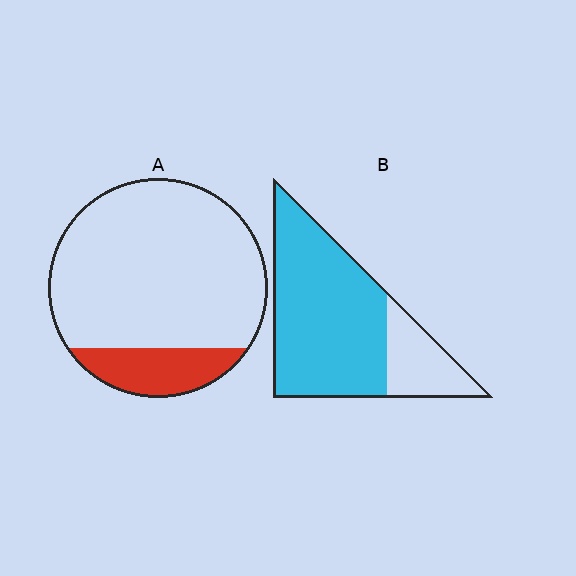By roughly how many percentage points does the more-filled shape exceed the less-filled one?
By roughly 60 percentage points (B over A).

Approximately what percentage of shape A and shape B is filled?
A is approximately 15% and B is approximately 75%.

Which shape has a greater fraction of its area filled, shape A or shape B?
Shape B.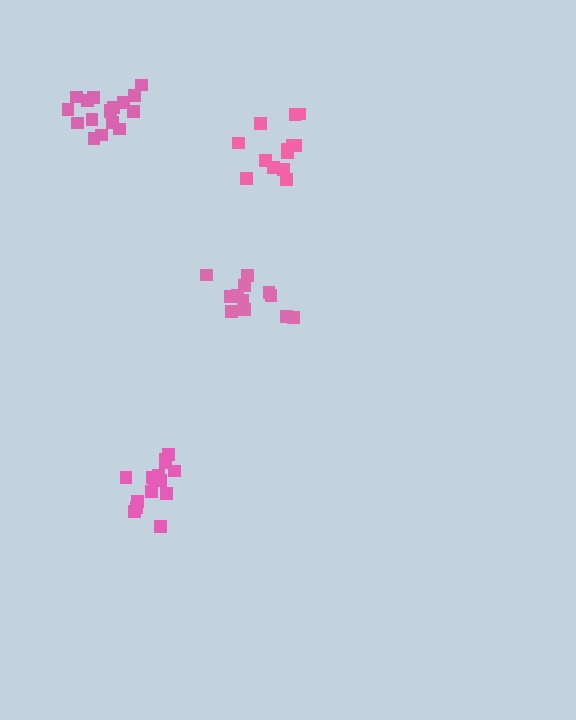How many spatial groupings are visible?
There are 4 spatial groupings.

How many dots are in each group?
Group 1: 15 dots, Group 2: 13 dots, Group 3: 17 dots, Group 4: 12 dots (57 total).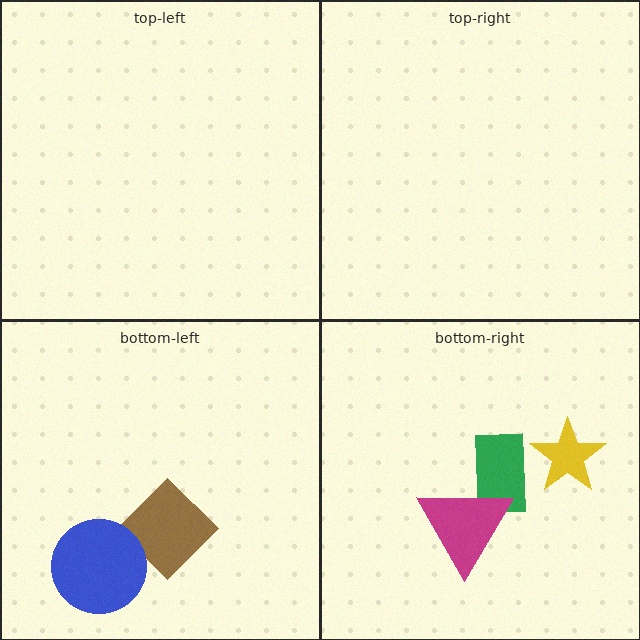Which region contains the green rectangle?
The bottom-right region.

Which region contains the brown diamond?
The bottom-left region.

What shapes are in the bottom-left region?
The brown diamond, the blue circle.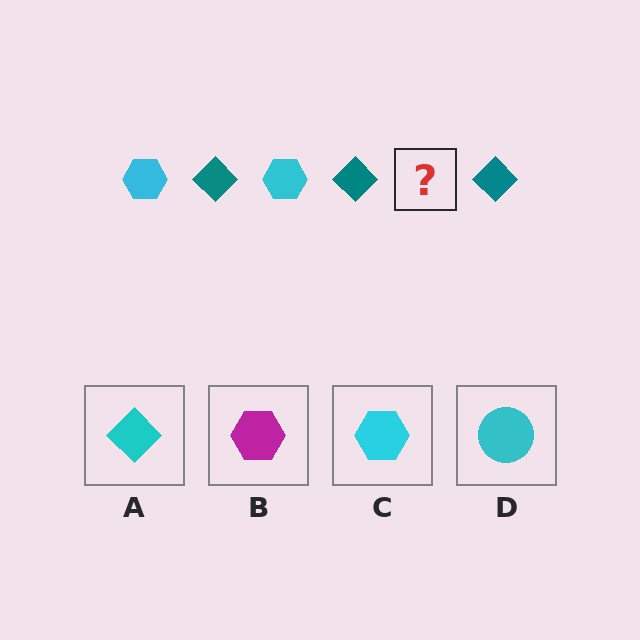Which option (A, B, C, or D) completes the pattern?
C.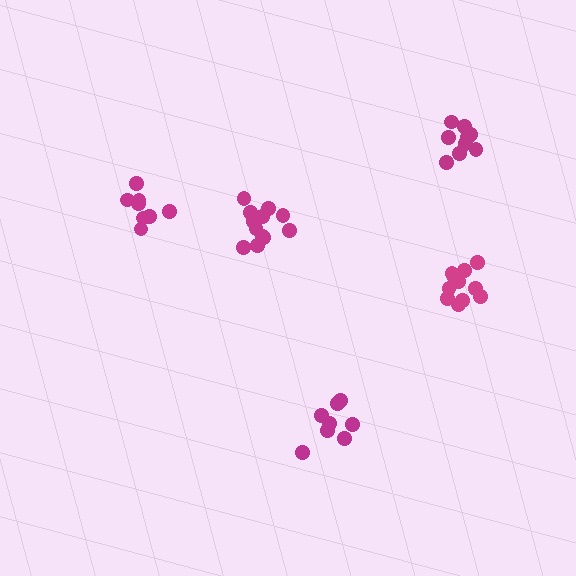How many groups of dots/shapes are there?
There are 5 groups.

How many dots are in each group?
Group 1: 11 dots, Group 2: 12 dots, Group 3: 8 dots, Group 4: 9 dots, Group 5: 8 dots (48 total).